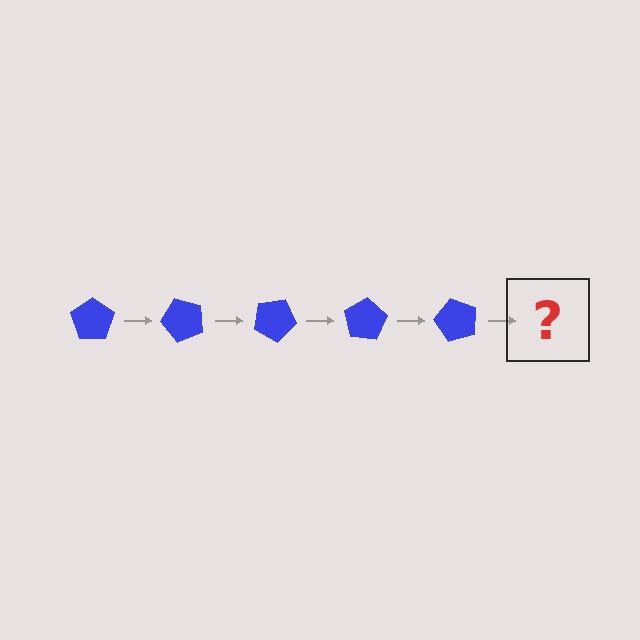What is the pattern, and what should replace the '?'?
The pattern is that the pentagon rotates 50 degrees each step. The '?' should be a blue pentagon rotated 250 degrees.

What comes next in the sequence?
The next element should be a blue pentagon rotated 250 degrees.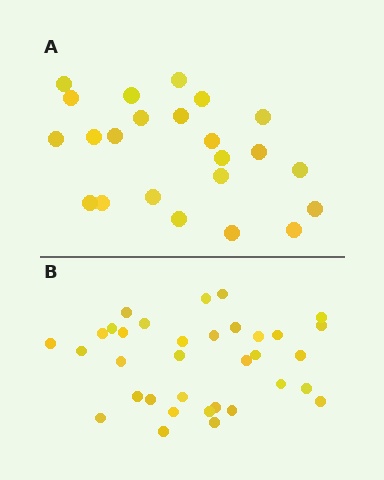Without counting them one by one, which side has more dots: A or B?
Region B (the bottom region) has more dots.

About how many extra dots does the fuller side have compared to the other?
Region B has roughly 12 or so more dots than region A.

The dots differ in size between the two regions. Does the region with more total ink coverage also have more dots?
No. Region A has more total ink coverage because its dots are larger, but region B actually contains more individual dots. Total area can be misleading — the number of items is what matters here.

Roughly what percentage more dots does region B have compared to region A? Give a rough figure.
About 50% more.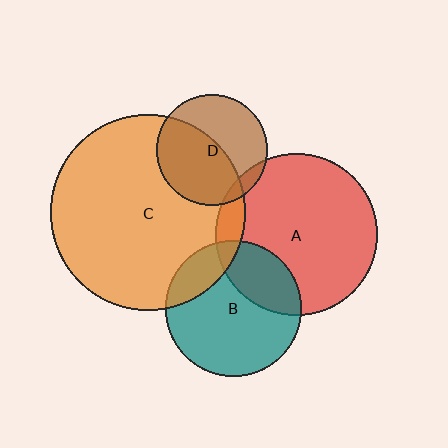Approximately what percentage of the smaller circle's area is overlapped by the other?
Approximately 10%.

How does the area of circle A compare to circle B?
Approximately 1.4 times.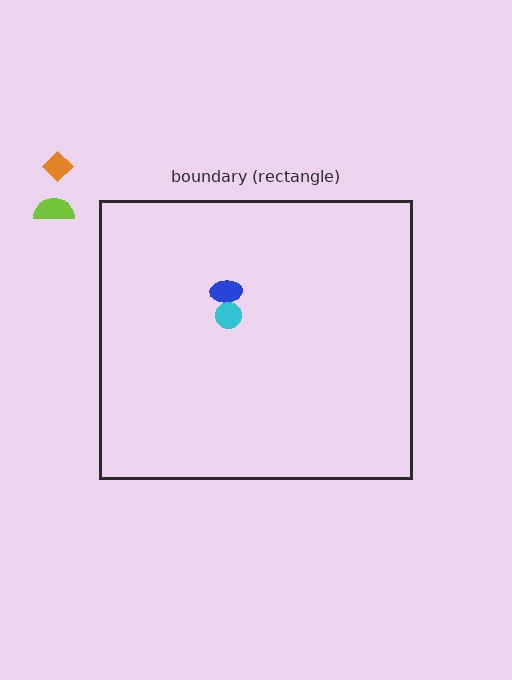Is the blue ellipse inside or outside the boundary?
Inside.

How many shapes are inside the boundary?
2 inside, 2 outside.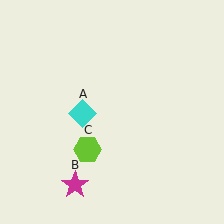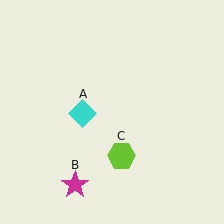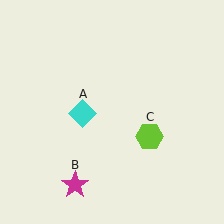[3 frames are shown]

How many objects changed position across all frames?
1 object changed position: lime hexagon (object C).